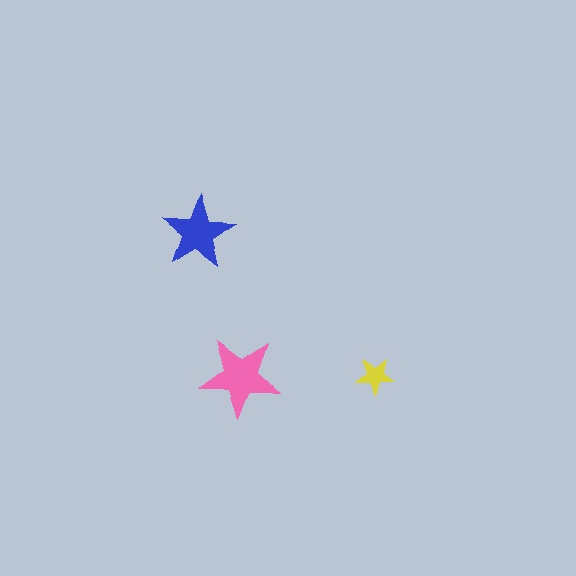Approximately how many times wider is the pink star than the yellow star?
About 2 times wider.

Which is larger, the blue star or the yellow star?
The blue one.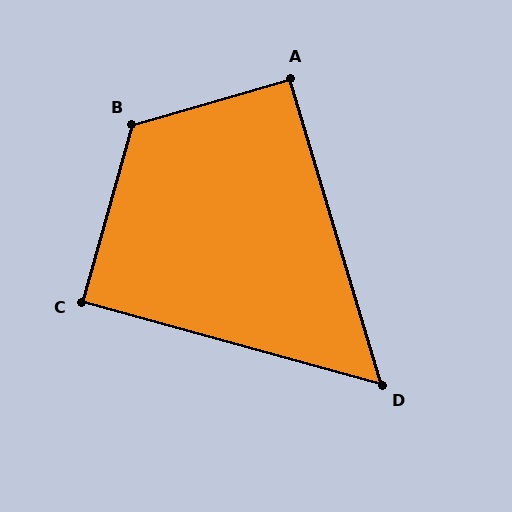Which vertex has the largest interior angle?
B, at approximately 122 degrees.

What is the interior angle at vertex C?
Approximately 89 degrees (approximately right).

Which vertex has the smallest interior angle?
D, at approximately 58 degrees.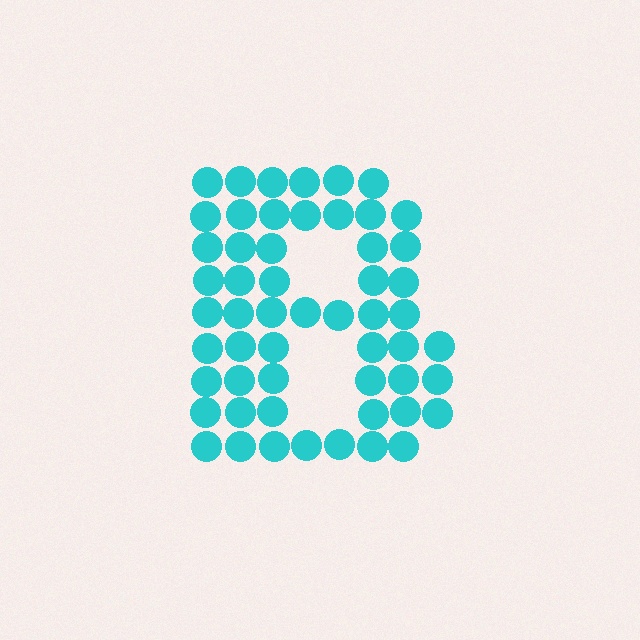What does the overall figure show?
The overall figure shows the letter B.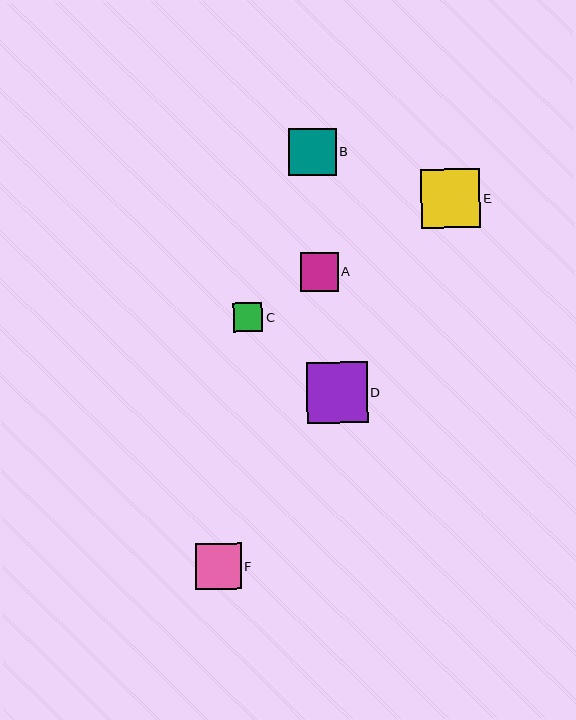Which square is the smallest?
Square C is the smallest with a size of approximately 29 pixels.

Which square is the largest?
Square D is the largest with a size of approximately 61 pixels.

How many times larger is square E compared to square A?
Square E is approximately 1.5 times the size of square A.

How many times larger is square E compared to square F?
Square E is approximately 1.3 times the size of square F.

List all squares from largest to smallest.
From largest to smallest: D, E, B, F, A, C.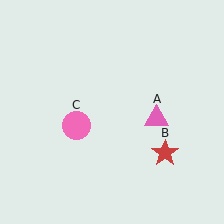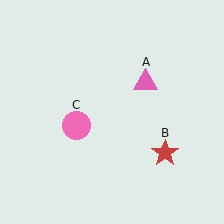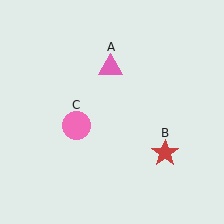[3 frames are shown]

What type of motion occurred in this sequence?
The pink triangle (object A) rotated counterclockwise around the center of the scene.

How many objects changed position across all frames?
1 object changed position: pink triangle (object A).